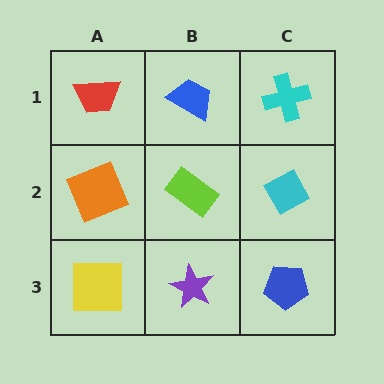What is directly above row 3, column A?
An orange square.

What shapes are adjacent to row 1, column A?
An orange square (row 2, column A), a blue trapezoid (row 1, column B).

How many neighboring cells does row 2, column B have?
4.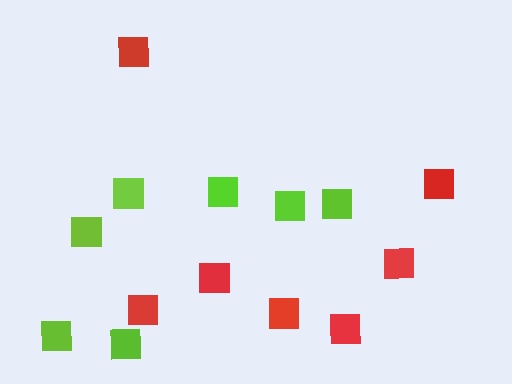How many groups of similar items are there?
There are 2 groups: one group of red squares (7) and one group of lime squares (7).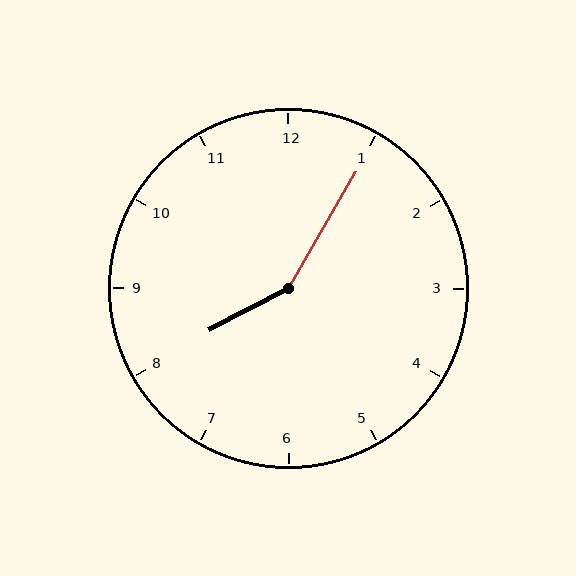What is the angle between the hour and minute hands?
Approximately 148 degrees.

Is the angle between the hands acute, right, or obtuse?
It is obtuse.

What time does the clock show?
8:05.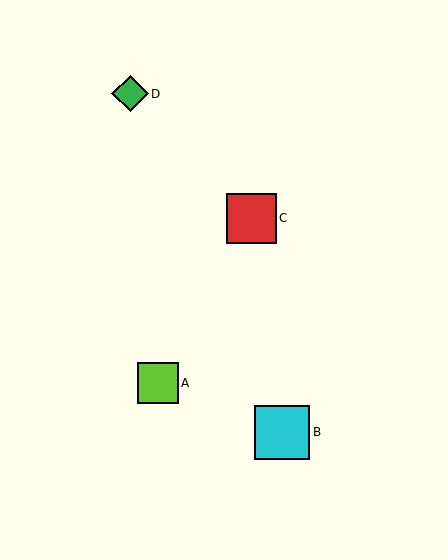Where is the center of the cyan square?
The center of the cyan square is at (282, 432).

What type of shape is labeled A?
Shape A is a lime square.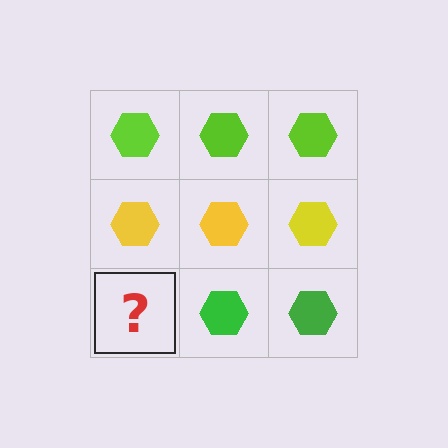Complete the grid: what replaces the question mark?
The question mark should be replaced with a green hexagon.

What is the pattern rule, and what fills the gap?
The rule is that each row has a consistent color. The gap should be filled with a green hexagon.